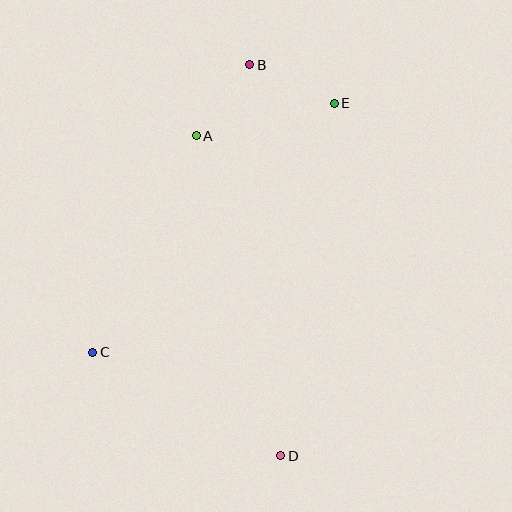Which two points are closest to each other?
Points A and B are closest to each other.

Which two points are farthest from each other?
Points B and D are farthest from each other.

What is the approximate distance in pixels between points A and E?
The distance between A and E is approximately 142 pixels.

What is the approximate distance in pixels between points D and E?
The distance between D and E is approximately 356 pixels.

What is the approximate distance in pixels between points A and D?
The distance between A and D is approximately 331 pixels.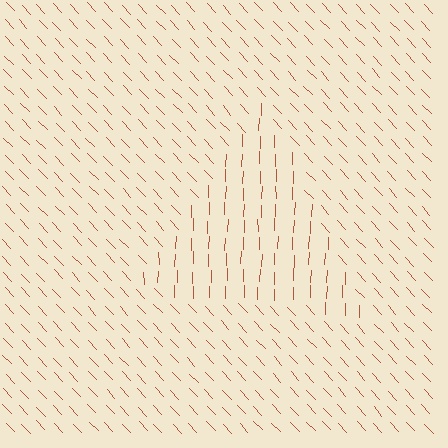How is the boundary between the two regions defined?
The boundary is defined purely by a change in line orientation (approximately 45 degrees difference). All lines are the same color and thickness.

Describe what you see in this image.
The image is filled with small brown line segments. A triangle region in the image has lines oriented differently from the surrounding lines, creating a visible texture boundary.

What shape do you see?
I see a triangle.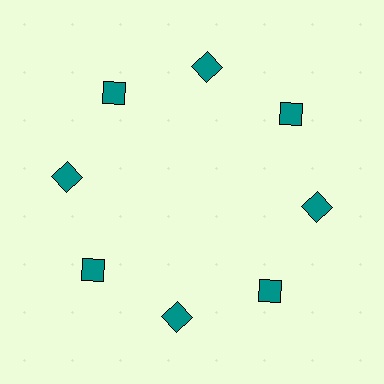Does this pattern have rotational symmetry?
Yes, this pattern has 8-fold rotational symmetry. It looks the same after rotating 45 degrees around the center.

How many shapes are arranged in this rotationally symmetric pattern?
There are 8 shapes, arranged in 8 groups of 1.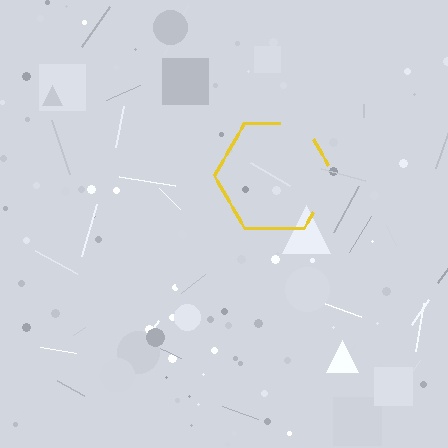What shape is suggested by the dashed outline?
The dashed outline suggests a hexagon.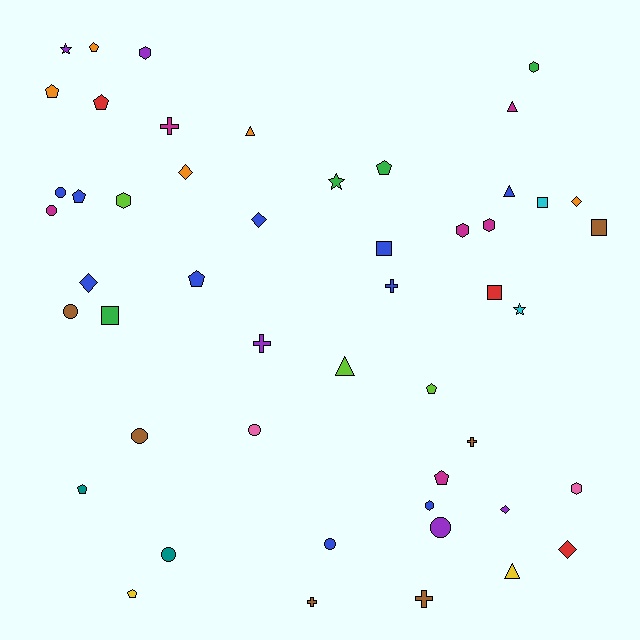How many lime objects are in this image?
There are 3 lime objects.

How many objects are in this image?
There are 50 objects.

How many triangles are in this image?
There are 5 triangles.